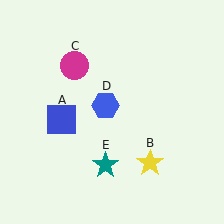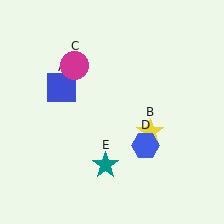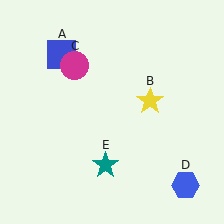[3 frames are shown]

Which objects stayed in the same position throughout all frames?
Magenta circle (object C) and teal star (object E) remained stationary.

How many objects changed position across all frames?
3 objects changed position: blue square (object A), yellow star (object B), blue hexagon (object D).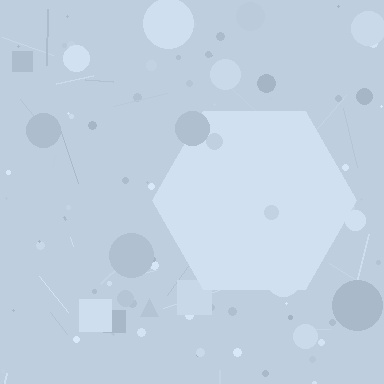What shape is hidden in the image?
A hexagon is hidden in the image.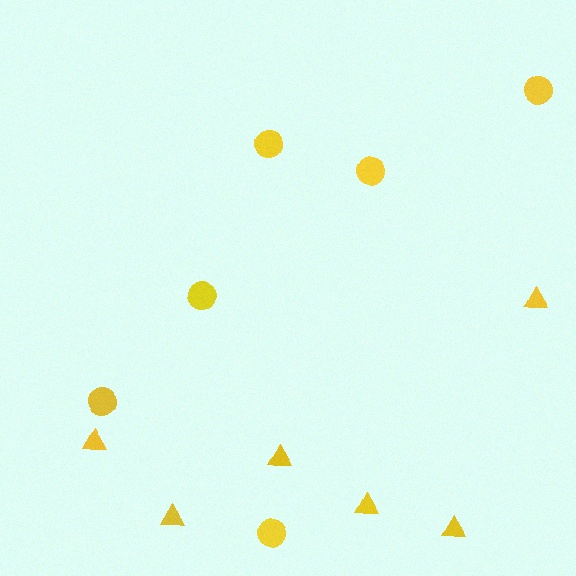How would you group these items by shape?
There are 2 groups: one group of triangles (6) and one group of circles (6).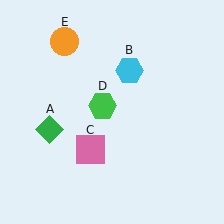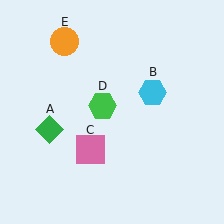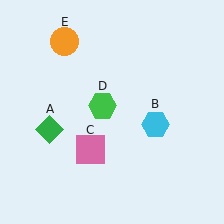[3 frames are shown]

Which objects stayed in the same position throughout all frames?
Green diamond (object A) and pink square (object C) and green hexagon (object D) and orange circle (object E) remained stationary.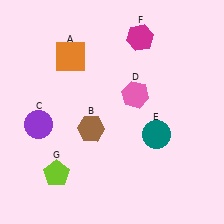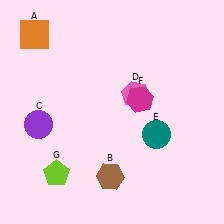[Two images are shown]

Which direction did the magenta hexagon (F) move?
The magenta hexagon (F) moved down.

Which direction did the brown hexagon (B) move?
The brown hexagon (B) moved down.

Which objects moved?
The objects that moved are: the orange square (A), the brown hexagon (B), the magenta hexagon (F).